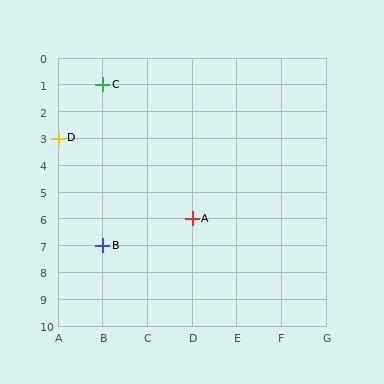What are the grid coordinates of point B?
Point B is at grid coordinates (B, 7).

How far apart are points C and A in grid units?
Points C and A are 2 columns and 5 rows apart (about 5.4 grid units diagonally).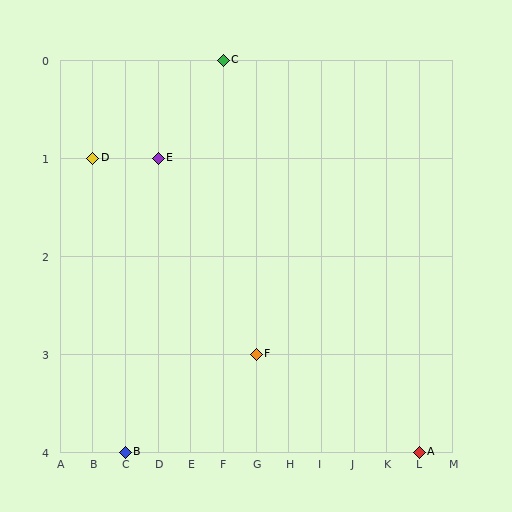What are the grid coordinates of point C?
Point C is at grid coordinates (F, 0).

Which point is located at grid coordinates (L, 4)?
Point A is at (L, 4).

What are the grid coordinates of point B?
Point B is at grid coordinates (C, 4).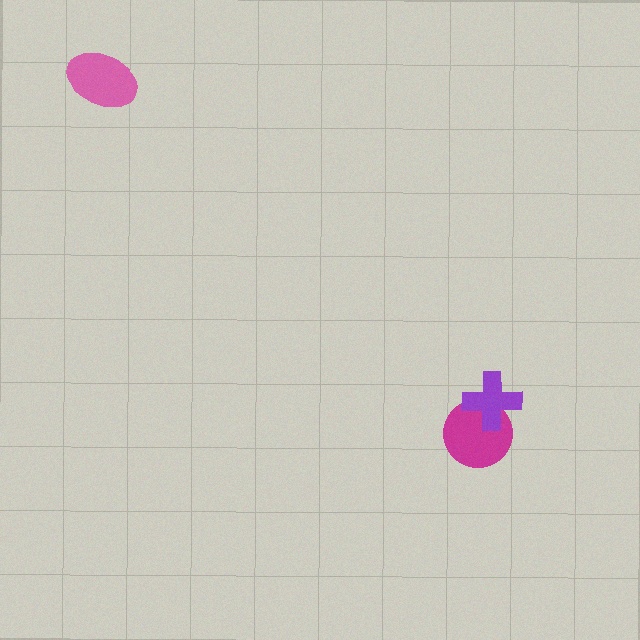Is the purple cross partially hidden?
No, no other shape covers it.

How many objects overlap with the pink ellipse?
0 objects overlap with the pink ellipse.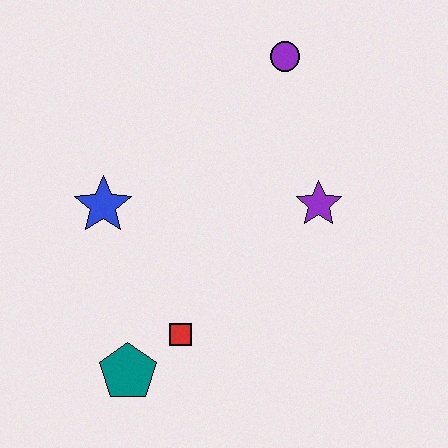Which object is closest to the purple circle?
The purple star is closest to the purple circle.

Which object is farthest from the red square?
The purple circle is farthest from the red square.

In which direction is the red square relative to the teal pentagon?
The red square is to the right of the teal pentagon.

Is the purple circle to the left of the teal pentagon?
No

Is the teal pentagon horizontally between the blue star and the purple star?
Yes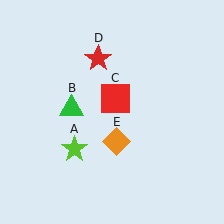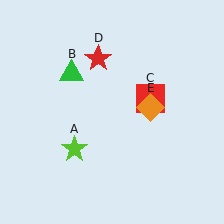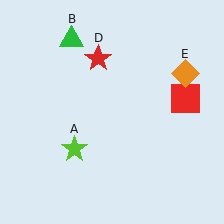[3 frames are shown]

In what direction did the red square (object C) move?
The red square (object C) moved right.